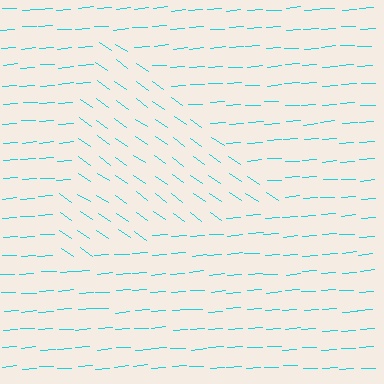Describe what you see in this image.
The image is filled with small cyan line segments. A triangle region in the image has lines oriented differently from the surrounding lines, creating a visible texture boundary.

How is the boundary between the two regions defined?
The boundary is defined purely by a change in line orientation (approximately 39 degrees difference). All lines are the same color and thickness.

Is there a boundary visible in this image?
Yes, there is a texture boundary formed by a change in line orientation.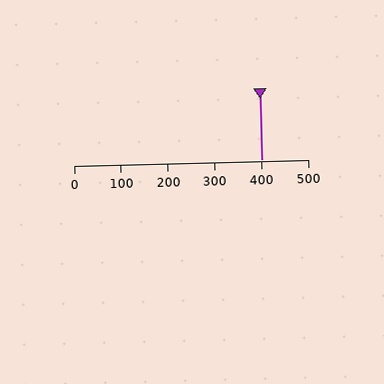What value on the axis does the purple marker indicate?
The marker indicates approximately 400.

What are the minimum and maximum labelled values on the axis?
The axis runs from 0 to 500.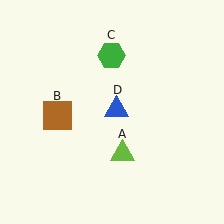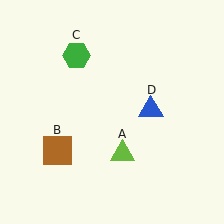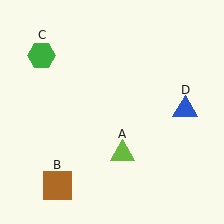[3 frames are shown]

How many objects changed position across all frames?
3 objects changed position: brown square (object B), green hexagon (object C), blue triangle (object D).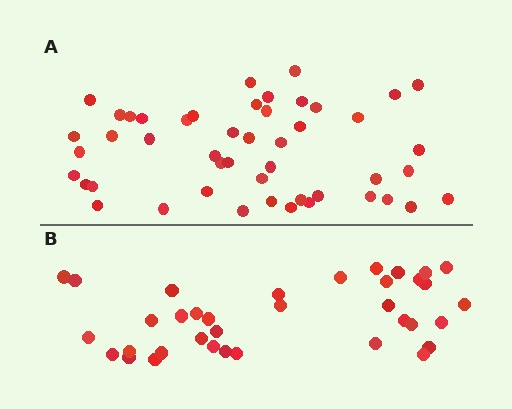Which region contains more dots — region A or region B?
Region A (the top region) has more dots.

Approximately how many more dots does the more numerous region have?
Region A has roughly 12 or so more dots than region B.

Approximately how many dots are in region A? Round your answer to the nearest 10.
About 50 dots. (The exact count is 48, which rounds to 50.)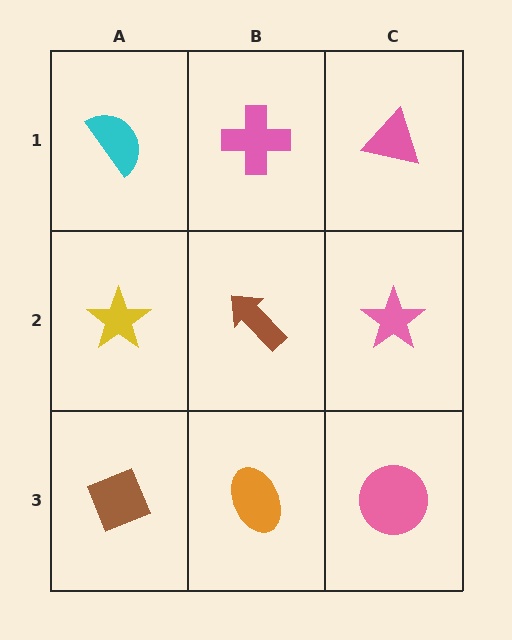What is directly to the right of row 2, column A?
A brown arrow.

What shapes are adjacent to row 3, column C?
A pink star (row 2, column C), an orange ellipse (row 3, column B).